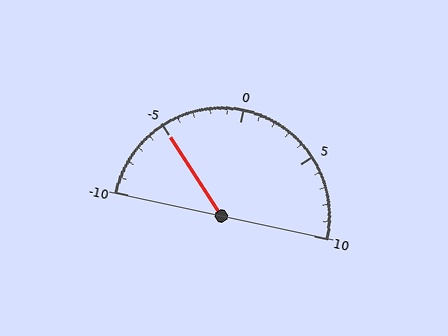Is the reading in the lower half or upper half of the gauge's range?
The reading is in the lower half of the range (-10 to 10).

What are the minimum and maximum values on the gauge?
The gauge ranges from -10 to 10.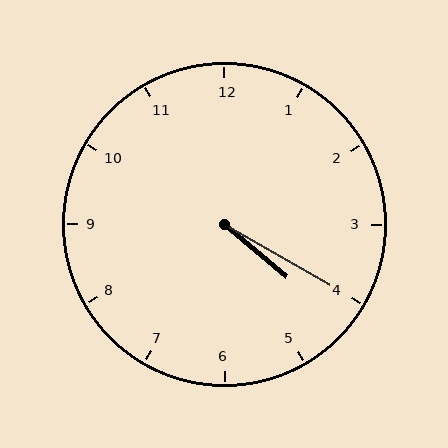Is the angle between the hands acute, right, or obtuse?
It is acute.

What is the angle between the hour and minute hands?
Approximately 10 degrees.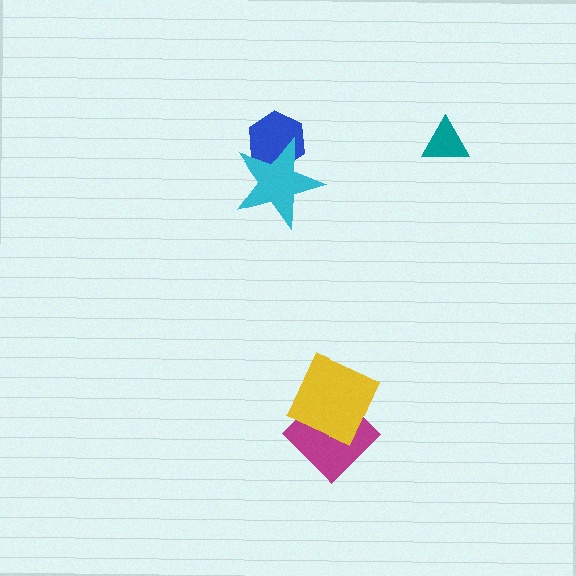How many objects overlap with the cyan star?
1 object overlaps with the cyan star.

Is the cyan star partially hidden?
No, no other shape covers it.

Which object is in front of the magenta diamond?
The yellow diamond is in front of the magenta diamond.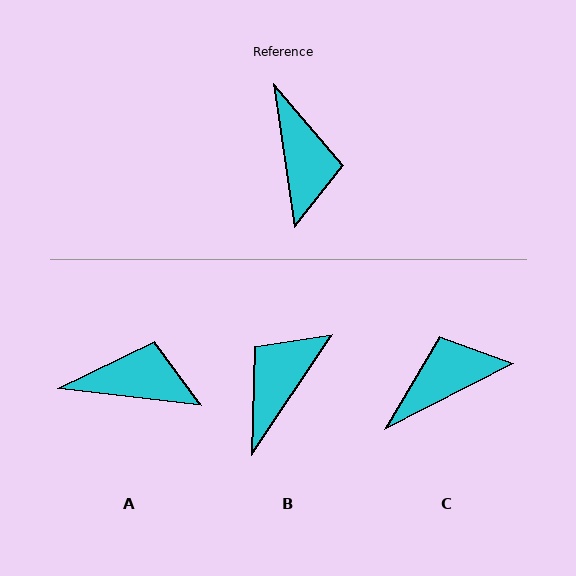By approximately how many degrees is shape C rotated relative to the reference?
Approximately 109 degrees counter-clockwise.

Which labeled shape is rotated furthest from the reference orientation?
B, about 137 degrees away.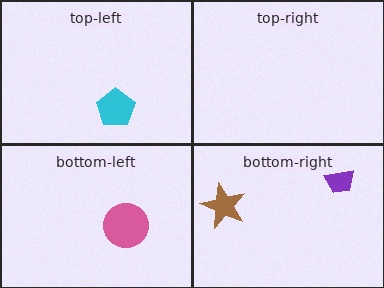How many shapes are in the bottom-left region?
1.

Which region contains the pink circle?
The bottom-left region.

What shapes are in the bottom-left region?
The pink circle.